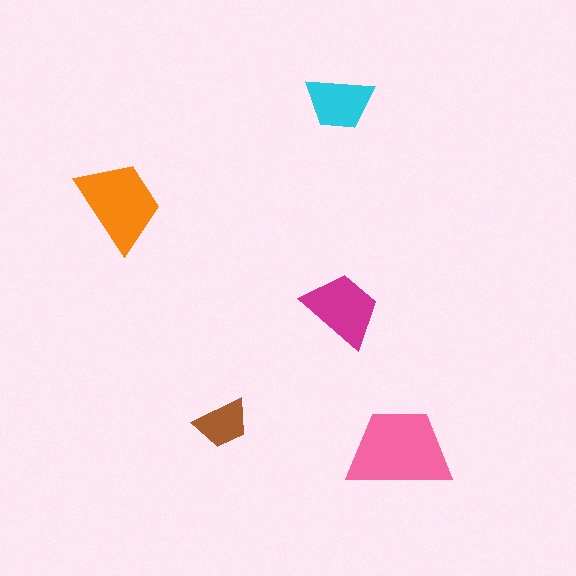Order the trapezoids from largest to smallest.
the pink one, the orange one, the magenta one, the cyan one, the brown one.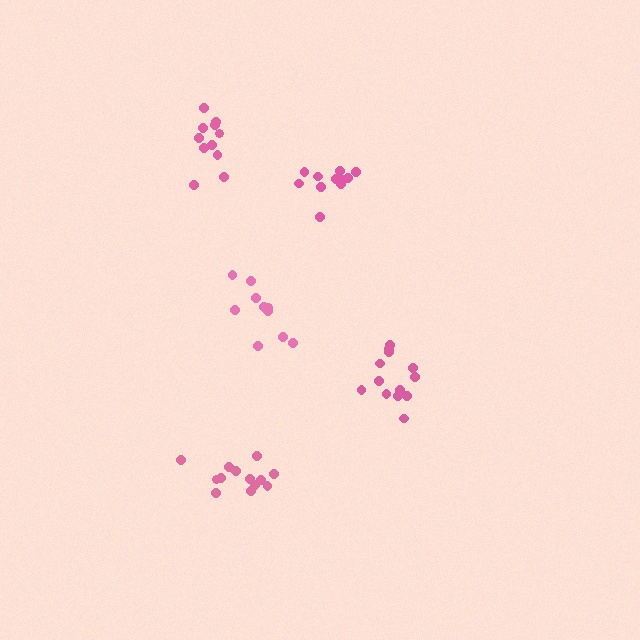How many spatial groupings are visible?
There are 5 spatial groupings.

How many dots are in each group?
Group 1: 13 dots, Group 2: 11 dots, Group 3: 11 dots, Group 4: 13 dots, Group 5: 11 dots (59 total).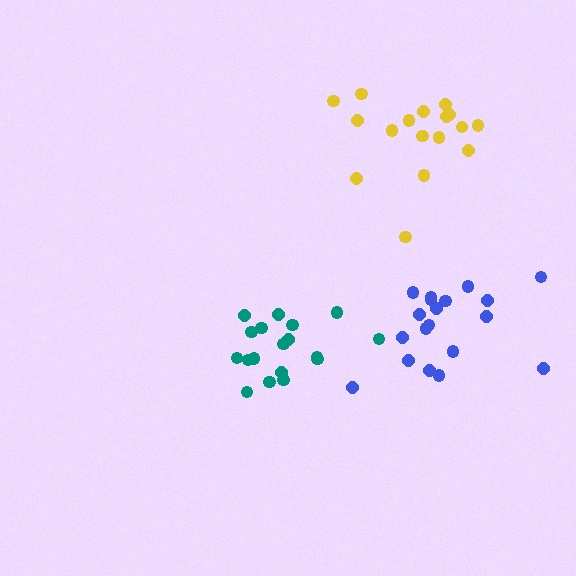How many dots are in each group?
Group 1: 19 dots, Group 2: 18 dots, Group 3: 17 dots (54 total).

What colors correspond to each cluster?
The clusters are colored: blue, teal, yellow.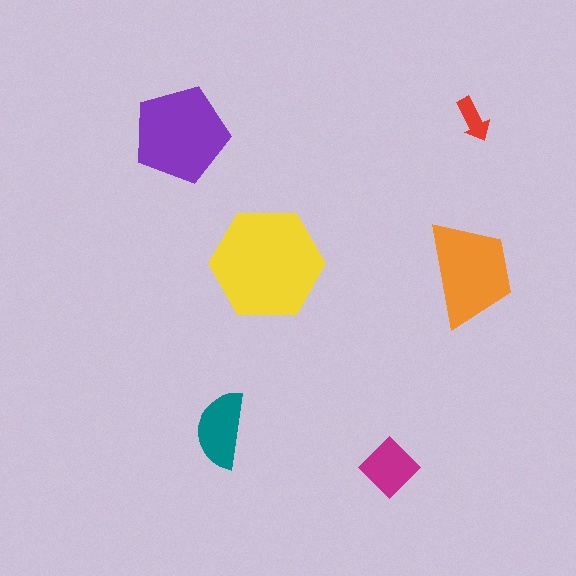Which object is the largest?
The yellow hexagon.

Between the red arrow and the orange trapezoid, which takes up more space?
The orange trapezoid.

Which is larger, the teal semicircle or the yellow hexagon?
The yellow hexagon.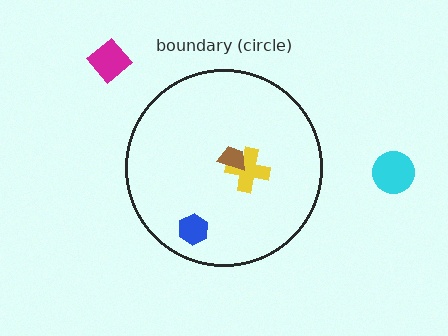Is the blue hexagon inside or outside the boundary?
Inside.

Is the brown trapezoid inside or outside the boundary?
Inside.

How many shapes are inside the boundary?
3 inside, 2 outside.